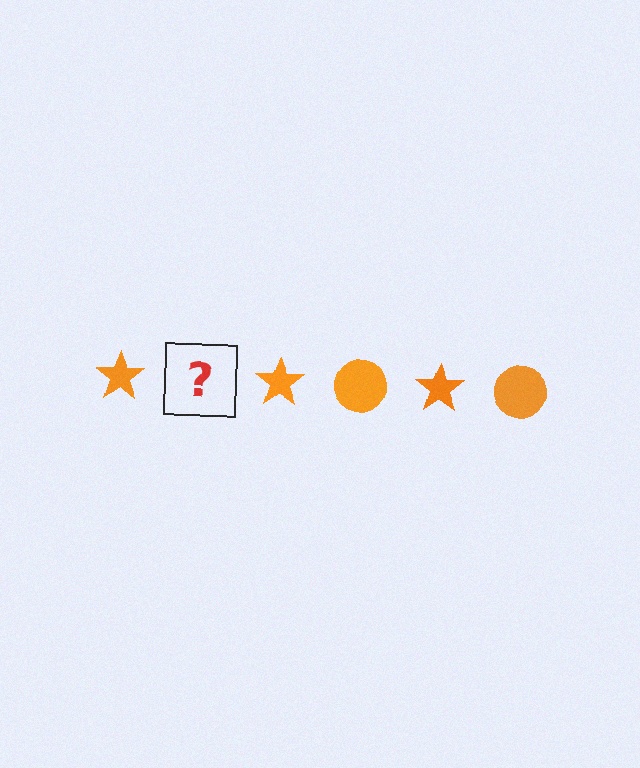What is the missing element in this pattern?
The missing element is an orange circle.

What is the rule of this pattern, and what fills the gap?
The rule is that the pattern cycles through star, circle shapes in orange. The gap should be filled with an orange circle.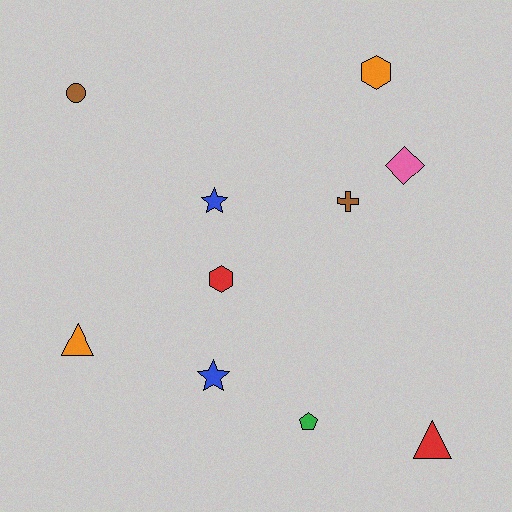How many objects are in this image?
There are 10 objects.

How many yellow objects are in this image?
There are no yellow objects.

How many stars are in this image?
There are 2 stars.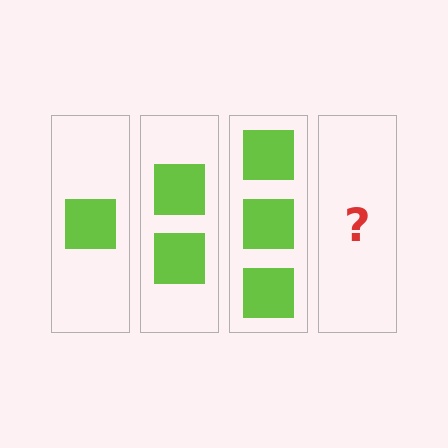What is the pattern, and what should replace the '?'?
The pattern is that each step adds one more square. The '?' should be 4 squares.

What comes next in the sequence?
The next element should be 4 squares.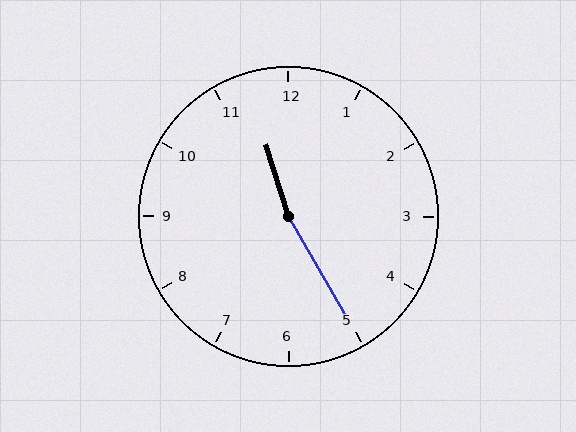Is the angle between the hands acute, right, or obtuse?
It is obtuse.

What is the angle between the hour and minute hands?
Approximately 168 degrees.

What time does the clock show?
11:25.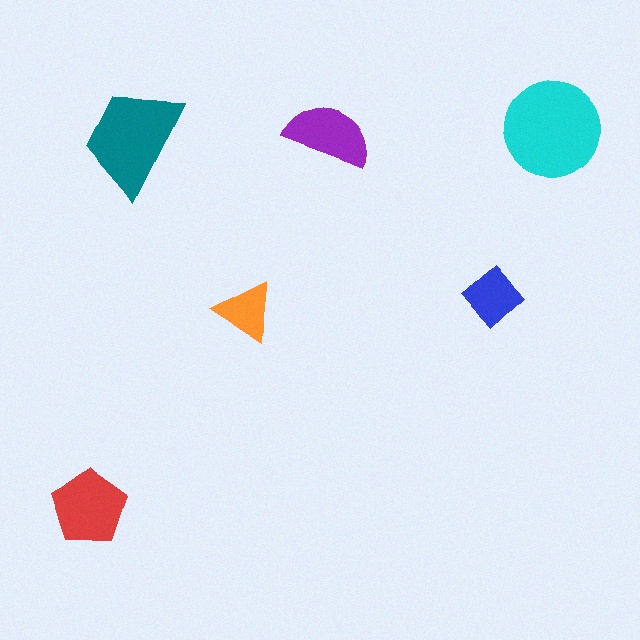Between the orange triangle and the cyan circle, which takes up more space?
The cyan circle.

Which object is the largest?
The cyan circle.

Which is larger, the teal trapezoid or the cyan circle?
The cyan circle.